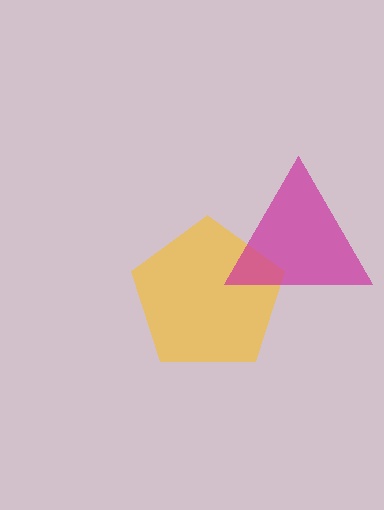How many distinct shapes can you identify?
There are 2 distinct shapes: a yellow pentagon, a magenta triangle.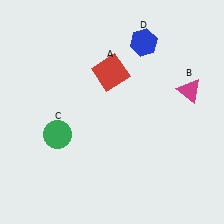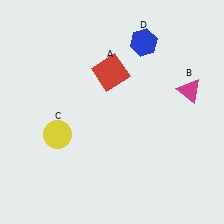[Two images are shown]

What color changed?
The circle (C) changed from green in Image 1 to yellow in Image 2.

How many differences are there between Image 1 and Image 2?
There is 1 difference between the two images.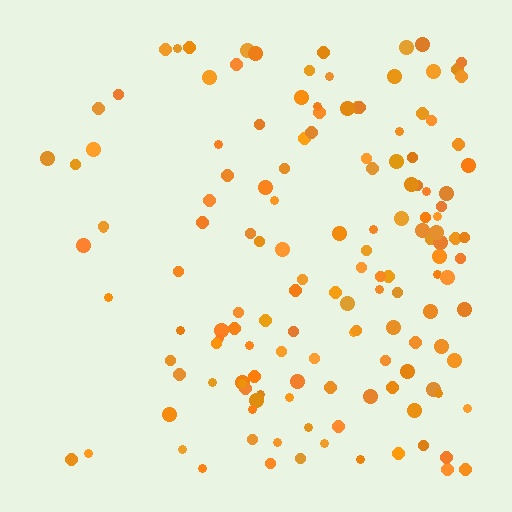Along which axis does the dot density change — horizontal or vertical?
Horizontal.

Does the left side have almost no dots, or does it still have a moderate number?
Still a moderate number, just noticeably fewer than the right.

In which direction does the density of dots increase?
From left to right, with the right side densest.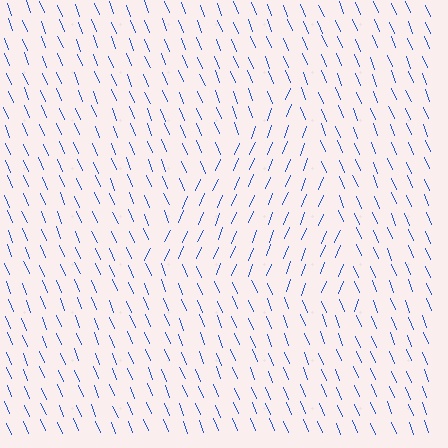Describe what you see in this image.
The image is filled with small blue line segments. A triangle region in the image has lines oriented differently from the surrounding lines, creating a visible texture boundary.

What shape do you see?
I see a triangle.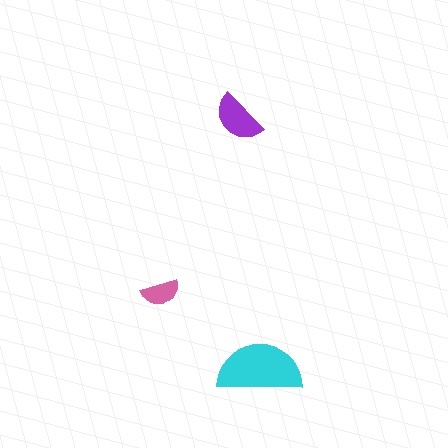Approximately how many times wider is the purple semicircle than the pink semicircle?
About 1.5 times wider.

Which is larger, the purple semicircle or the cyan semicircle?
The cyan one.